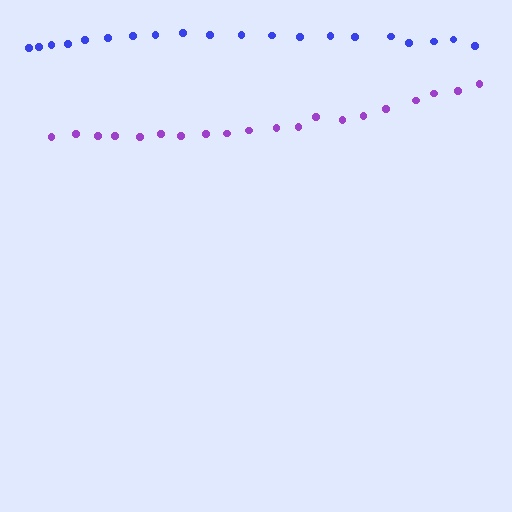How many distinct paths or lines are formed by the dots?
There are 2 distinct paths.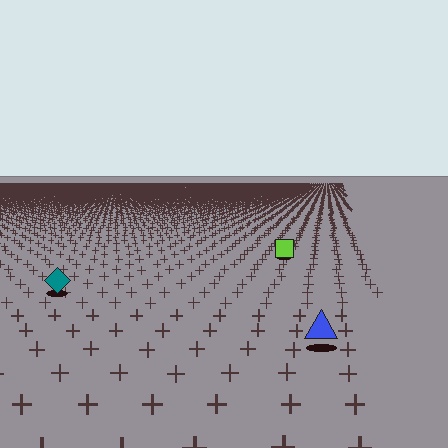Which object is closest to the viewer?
The blue triangle is closest. The texture marks near it are larger and more spread out.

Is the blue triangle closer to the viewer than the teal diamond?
Yes. The blue triangle is closer — you can tell from the texture gradient: the ground texture is coarser near it.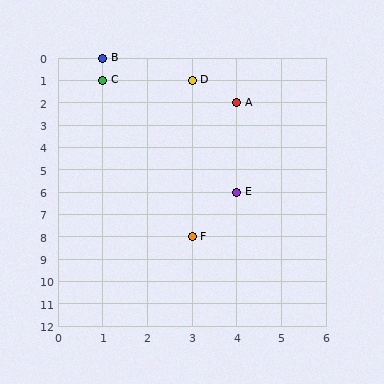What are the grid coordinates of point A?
Point A is at grid coordinates (4, 2).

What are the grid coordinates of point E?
Point E is at grid coordinates (4, 6).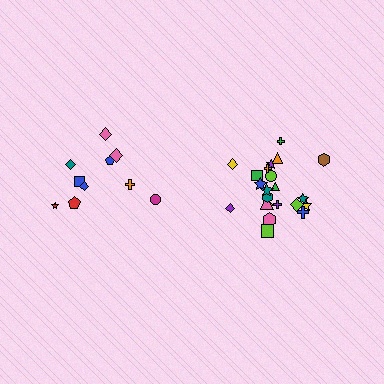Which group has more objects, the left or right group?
The right group.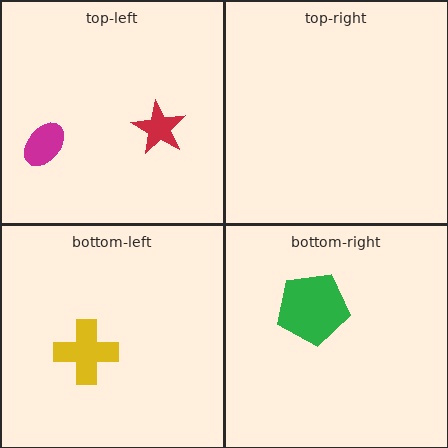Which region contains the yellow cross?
The bottom-left region.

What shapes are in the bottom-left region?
The yellow cross.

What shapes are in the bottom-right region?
The green pentagon.